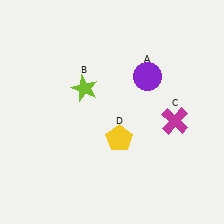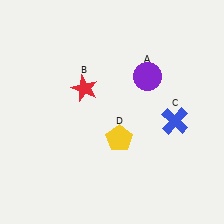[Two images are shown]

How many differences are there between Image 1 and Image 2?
There are 2 differences between the two images.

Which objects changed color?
B changed from lime to red. C changed from magenta to blue.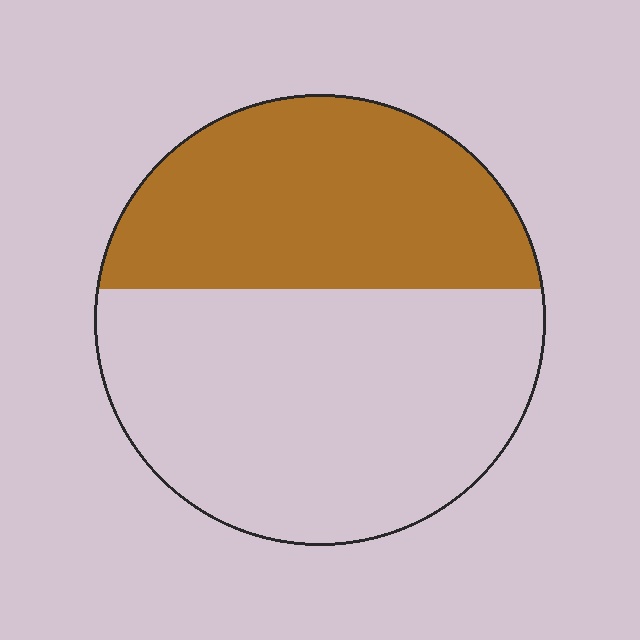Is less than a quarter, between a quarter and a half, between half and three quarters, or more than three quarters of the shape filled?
Between a quarter and a half.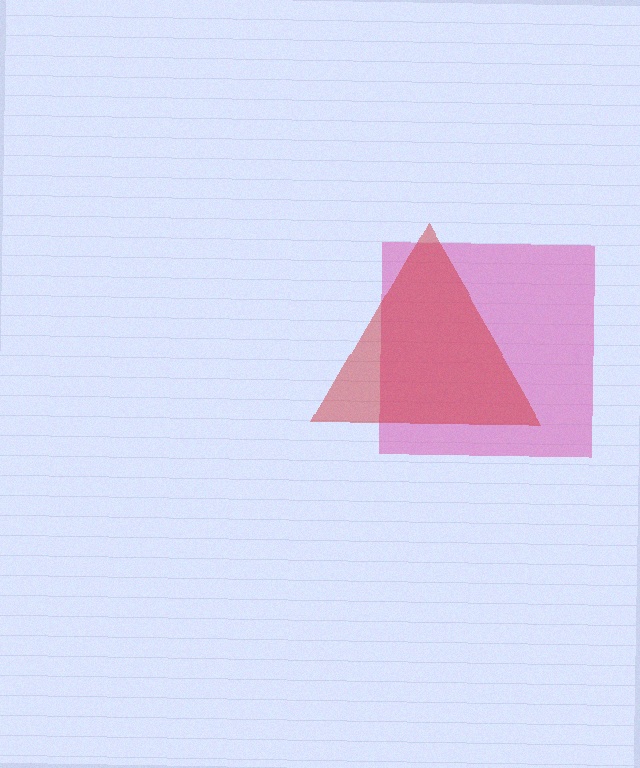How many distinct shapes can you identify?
There are 2 distinct shapes: a pink square, a red triangle.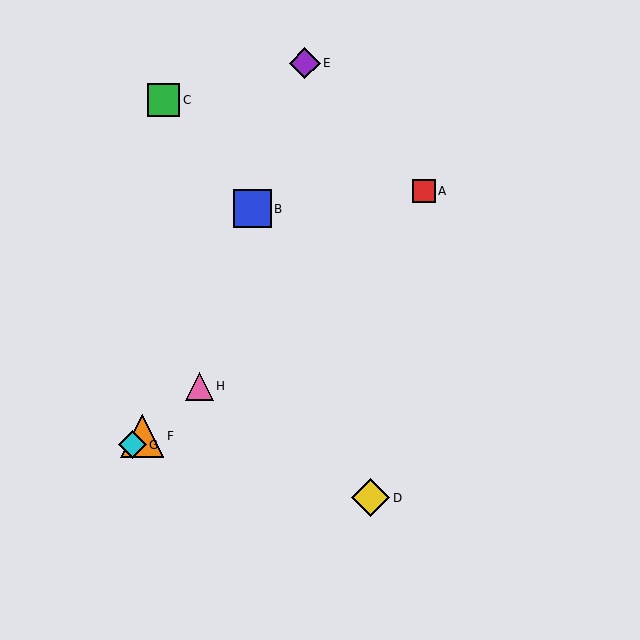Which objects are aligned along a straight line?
Objects A, F, G, H are aligned along a straight line.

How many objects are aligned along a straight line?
4 objects (A, F, G, H) are aligned along a straight line.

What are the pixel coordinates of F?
Object F is at (142, 436).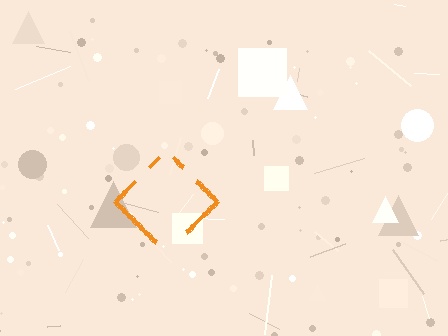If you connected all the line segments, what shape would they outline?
They would outline a diamond.